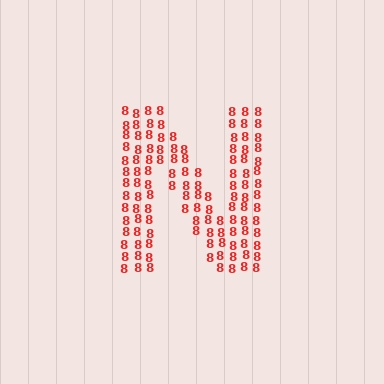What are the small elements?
The small elements are digit 8's.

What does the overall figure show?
The overall figure shows the letter N.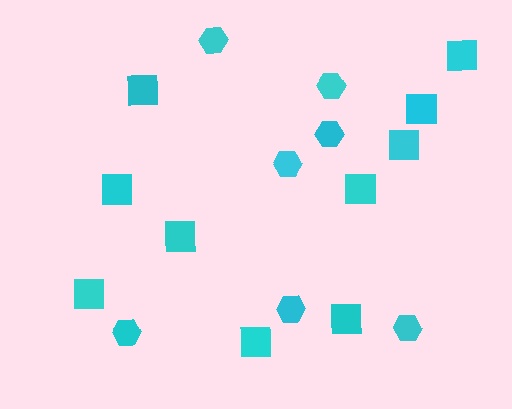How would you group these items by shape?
There are 2 groups: one group of squares (10) and one group of hexagons (7).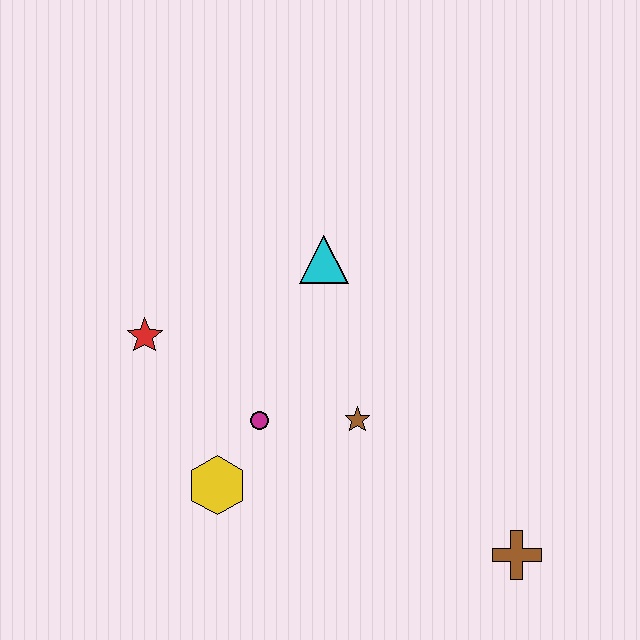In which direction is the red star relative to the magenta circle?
The red star is to the left of the magenta circle.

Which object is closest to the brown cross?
The brown star is closest to the brown cross.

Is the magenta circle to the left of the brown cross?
Yes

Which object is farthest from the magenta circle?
The brown cross is farthest from the magenta circle.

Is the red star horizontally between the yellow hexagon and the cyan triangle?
No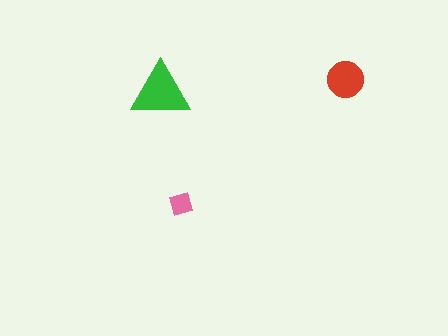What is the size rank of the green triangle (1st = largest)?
1st.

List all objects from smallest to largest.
The pink diamond, the red circle, the green triangle.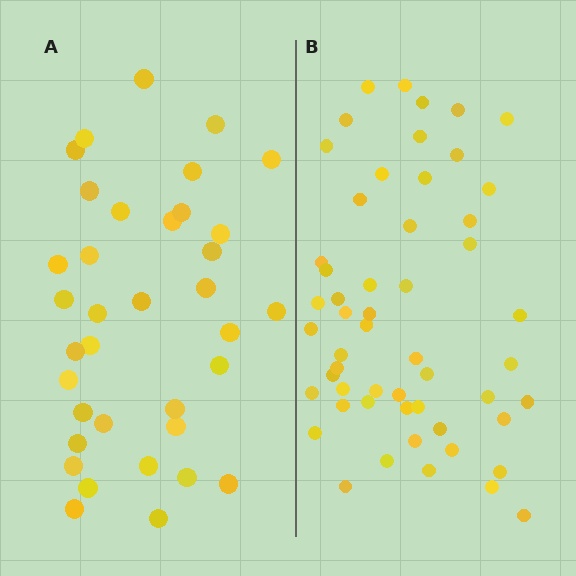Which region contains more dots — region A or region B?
Region B (the right region) has more dots.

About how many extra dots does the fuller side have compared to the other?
Region B has approximately 20 more dots than region A.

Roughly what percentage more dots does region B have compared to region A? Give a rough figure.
About 50% more.